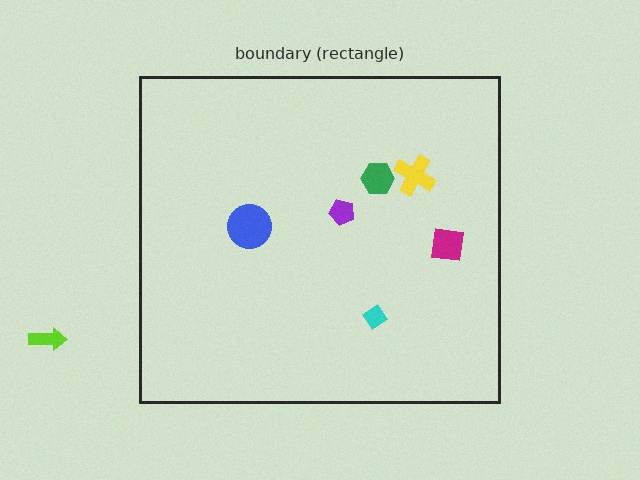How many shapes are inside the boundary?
6 inside, 1 outside.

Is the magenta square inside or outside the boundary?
Inside.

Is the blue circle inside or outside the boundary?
Inside.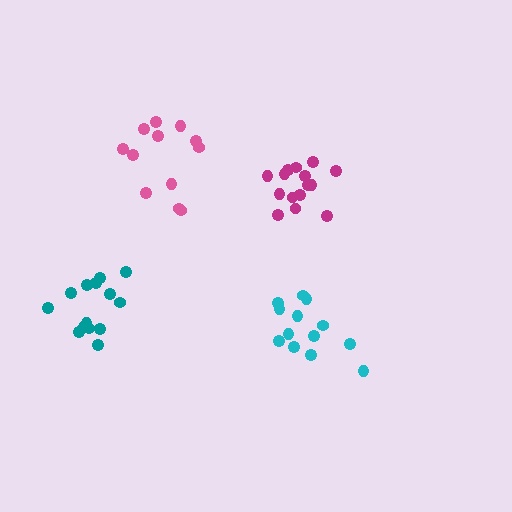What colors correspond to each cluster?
The clusters are colored: cyan, teal, pink, magenta.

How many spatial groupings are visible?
There are 4 spatial groupings.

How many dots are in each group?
Group 1: 13 dots, Group 2: 14 dots, Group 3: 12 dots, Group 4: 15 dots (54 total).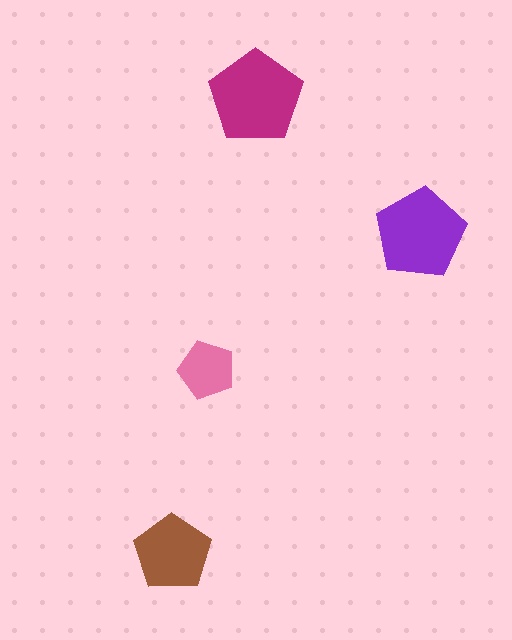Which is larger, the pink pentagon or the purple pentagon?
The purple one.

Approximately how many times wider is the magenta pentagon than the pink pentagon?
About 1.5 times wider.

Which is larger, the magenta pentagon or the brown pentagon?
The magenta one.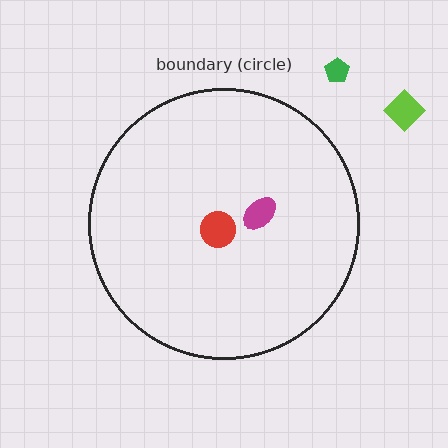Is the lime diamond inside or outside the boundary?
Outside.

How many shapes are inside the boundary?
2 inside, 2 outside.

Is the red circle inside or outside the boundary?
Inside.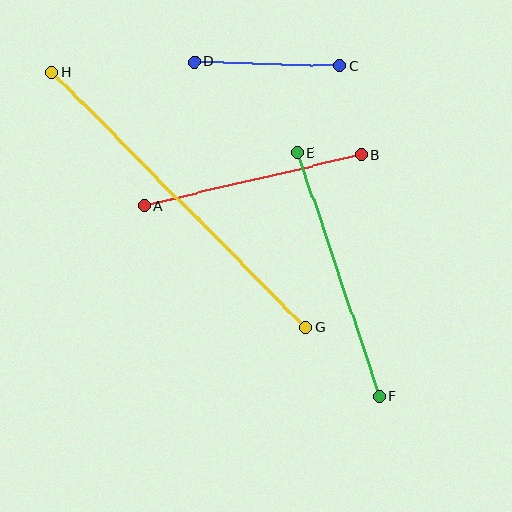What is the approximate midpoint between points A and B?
The midpoint is at approximately (253, 180) pixels.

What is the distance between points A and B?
The distance is approximately 224 pixels.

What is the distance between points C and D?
The distance is approximately 146 pixels.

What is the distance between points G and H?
The distance is approximately 359 pixels.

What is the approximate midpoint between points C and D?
The midpoint is at approximately (267, 64) pixels.